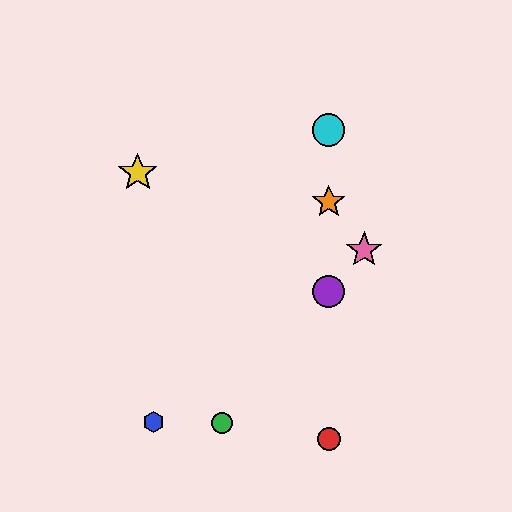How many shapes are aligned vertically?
4 shapes (the red circle, the purple circle, the orange star, the cyan circle) are aligned vertically.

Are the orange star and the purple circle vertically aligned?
Yes, both are at x≈329.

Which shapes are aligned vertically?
The red circle, the purple circle, the orange star, the cyan circle are aligned vertically.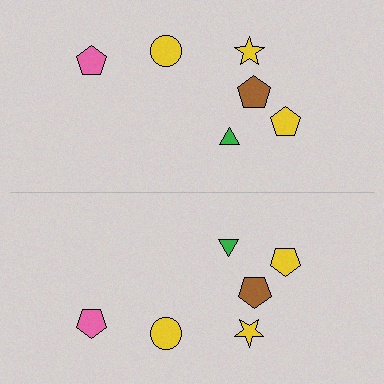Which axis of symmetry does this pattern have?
The pattern has a horizontal axis of symmetry running through the center of the image.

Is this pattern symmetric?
Yes, this pattern has bilateral (reflection) symmetry.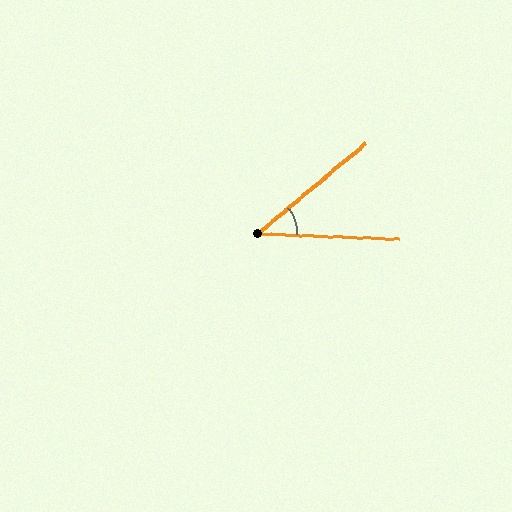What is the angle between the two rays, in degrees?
Approximately 42 degrees.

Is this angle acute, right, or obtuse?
It is acute.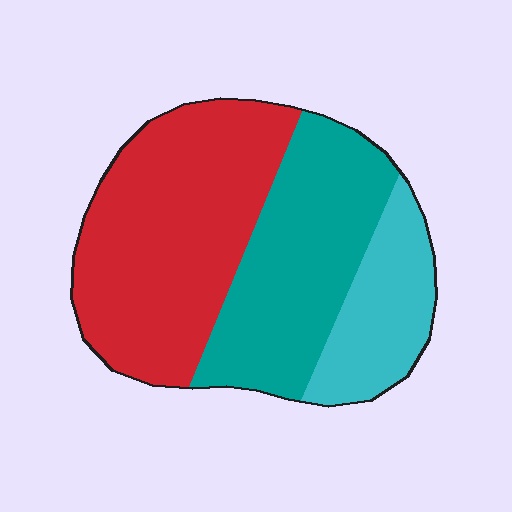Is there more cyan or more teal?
Teal.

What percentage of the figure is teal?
Teal takes up between a third and a half of the figure.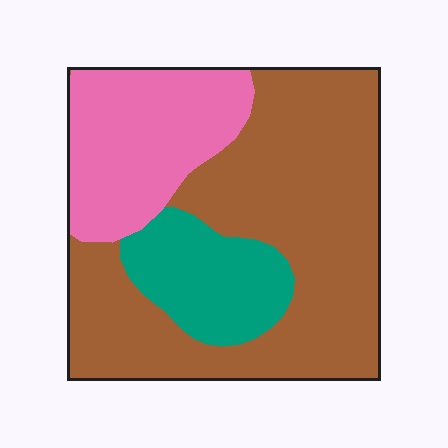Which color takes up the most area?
Brown, at roughly 60%.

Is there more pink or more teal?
Pink.